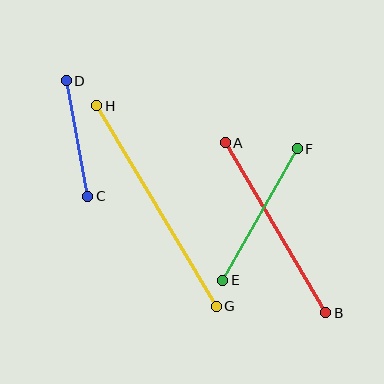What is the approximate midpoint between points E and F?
The midpoint is at approximately (260, 215) pixels.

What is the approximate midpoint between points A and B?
The midpoint is at approximately (276, 228) pixels.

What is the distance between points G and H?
The distance is approximately 233 pixels.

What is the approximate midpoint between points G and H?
The midpoint is at approximately (157, 206) pixels.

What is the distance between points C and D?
The distance is approximately 117 pixels.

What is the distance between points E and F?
The distance is approximately 151 pixels.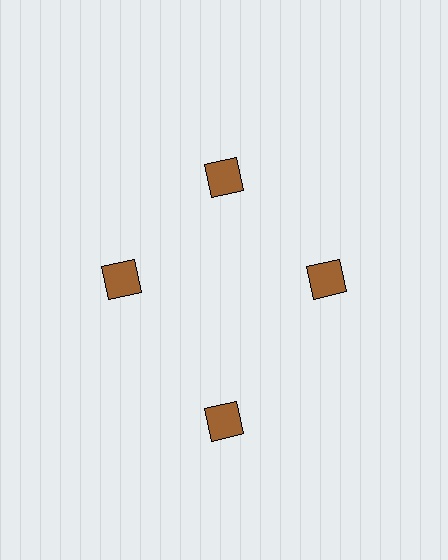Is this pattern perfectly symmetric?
No. The 4 brown diamonds are arranged in a ring, but one element near the 6 o'clock position is pushed outward from the center, breaking the 4-fold rotational symmetry.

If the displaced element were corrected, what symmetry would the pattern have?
It would have 4-fold rotational symmetry — the pattern would map onto itself every 90 degrees.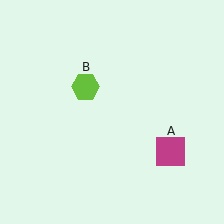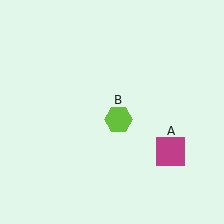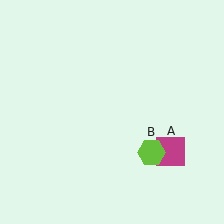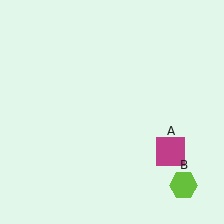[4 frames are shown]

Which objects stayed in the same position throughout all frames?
Magenta square (object A) remained stationary.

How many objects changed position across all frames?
1 object changed position: lime hexagon (object B).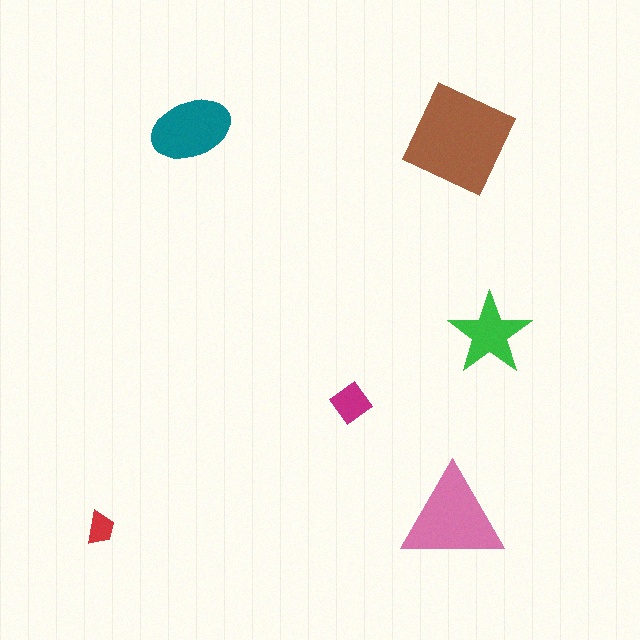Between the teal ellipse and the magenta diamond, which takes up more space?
The teal ellipse.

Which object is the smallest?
The red trapezoid.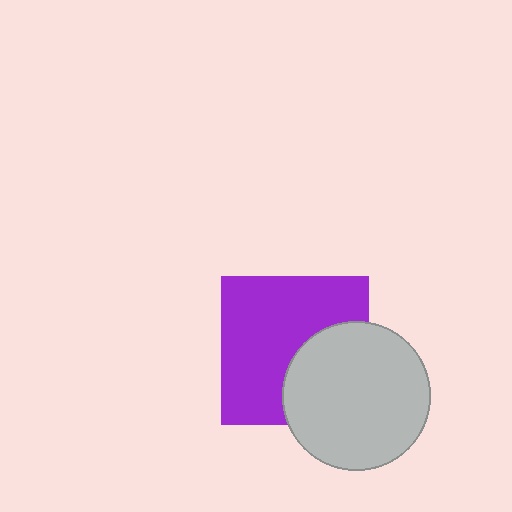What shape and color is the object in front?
The object in front is a light gray circle.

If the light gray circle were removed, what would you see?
You would see the complete purple square.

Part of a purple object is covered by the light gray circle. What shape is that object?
It is a square.